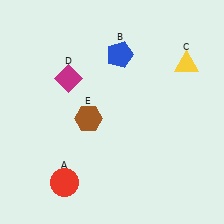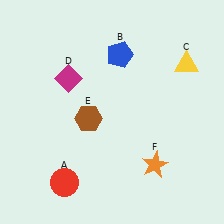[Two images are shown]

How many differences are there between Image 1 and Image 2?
There is 1 difference between the two images.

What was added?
An orange star (F) was added in Image 2.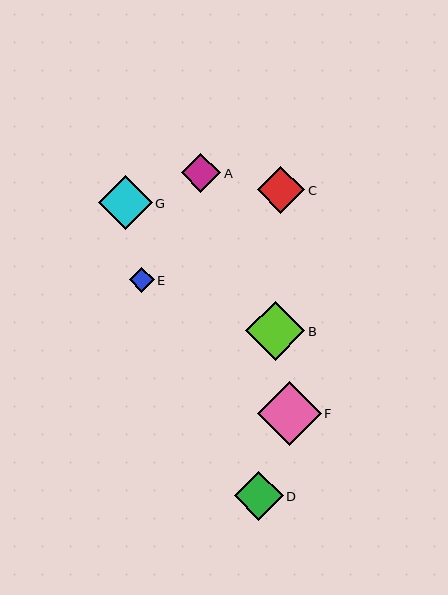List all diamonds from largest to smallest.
From largest to smallest: F, B, G, D, C, A, E.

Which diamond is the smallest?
Diamond E is the smallest with a size of approximately 25 pixels.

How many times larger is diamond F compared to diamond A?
Diamond F is approximately 1.6 times the size of diamond A.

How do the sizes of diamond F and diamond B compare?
Diamond F and diamond B are approximately the same size.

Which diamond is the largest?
Diamond F is the largest with a size of approximately 64 pixels.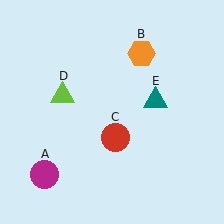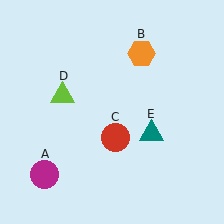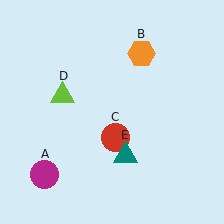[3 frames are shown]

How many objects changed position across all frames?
1 object changed position: teal triangle (object E).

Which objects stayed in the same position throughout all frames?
Magenta circle (object A) and orange hexagon (object B) and red circle (object C) and lime triangle (object D) remained stationary.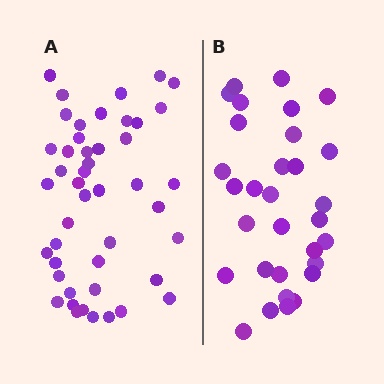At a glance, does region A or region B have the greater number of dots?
Region A (the left region) has more dots.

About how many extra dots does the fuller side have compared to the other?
Region A has approximately 15 more dots than region B.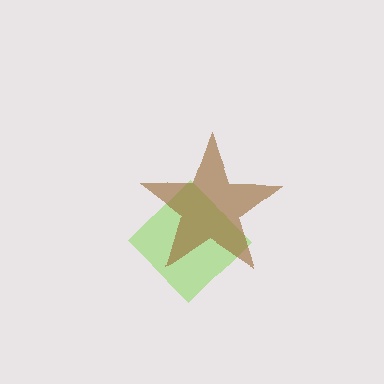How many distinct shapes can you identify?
There are 2 distinct shapes: a lime diamond, a brown star.